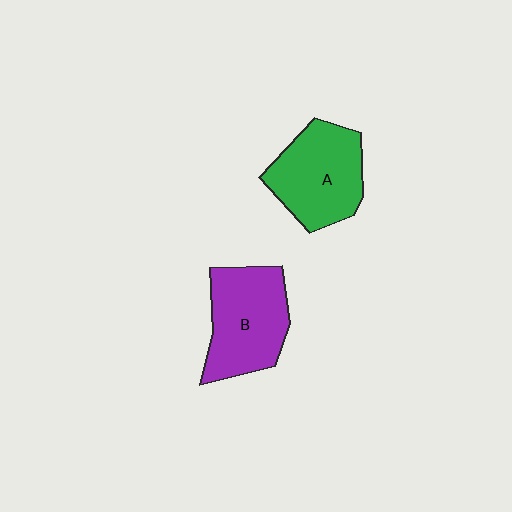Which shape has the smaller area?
Shape A (green).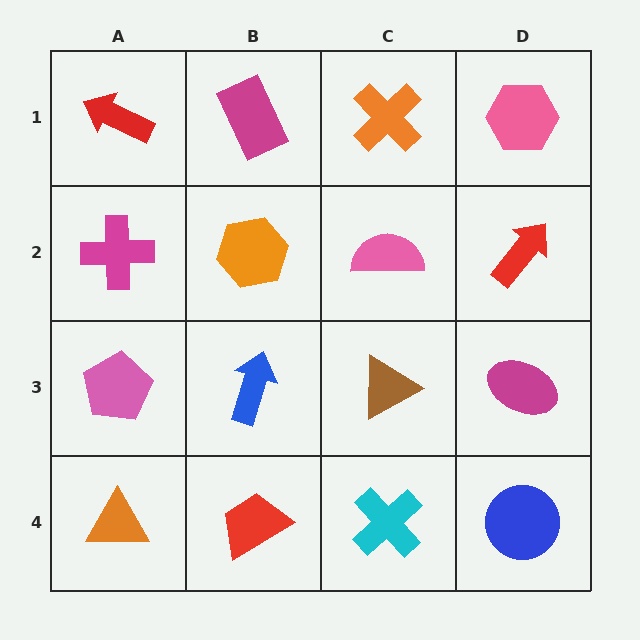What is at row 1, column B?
A magenta rectangle.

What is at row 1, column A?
A red arrow.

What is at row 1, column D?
A pink hexagon.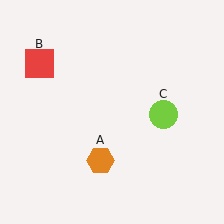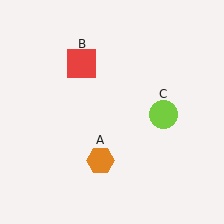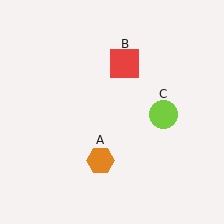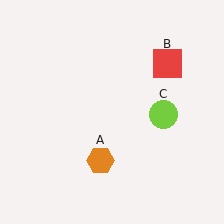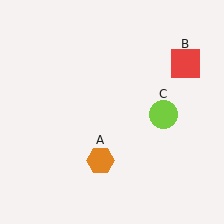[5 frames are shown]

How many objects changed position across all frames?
1 object changed position: red square (object B).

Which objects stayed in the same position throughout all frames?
Orange hexagon (object A) and lime circle (object C) remained stationary.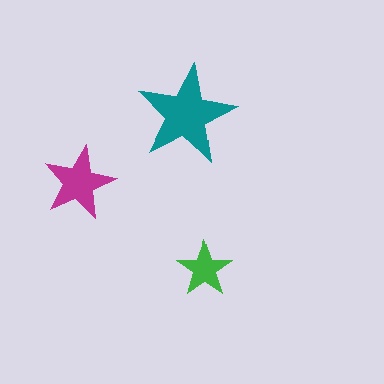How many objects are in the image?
There are 3 objects in the image.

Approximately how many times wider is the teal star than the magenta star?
About 1.5 times wider.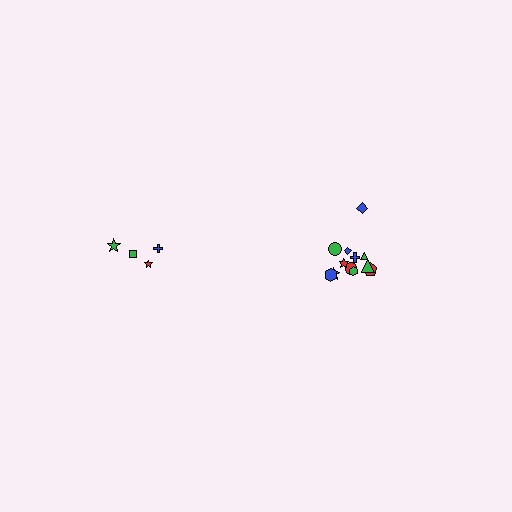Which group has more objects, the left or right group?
The right group.